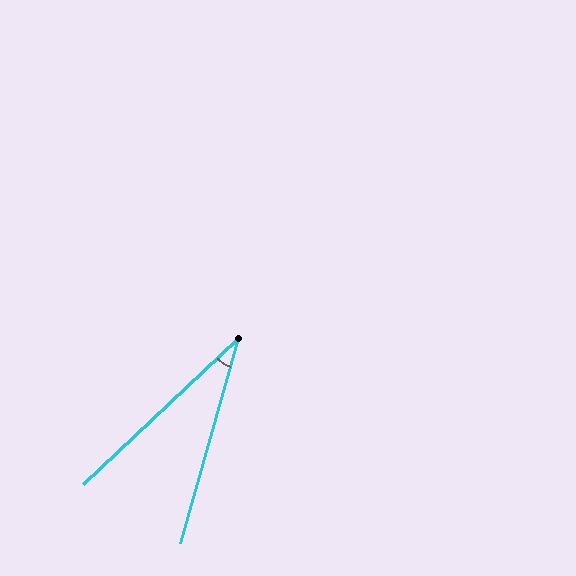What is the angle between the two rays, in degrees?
Approximately 31 degrees.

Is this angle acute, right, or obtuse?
It is acute.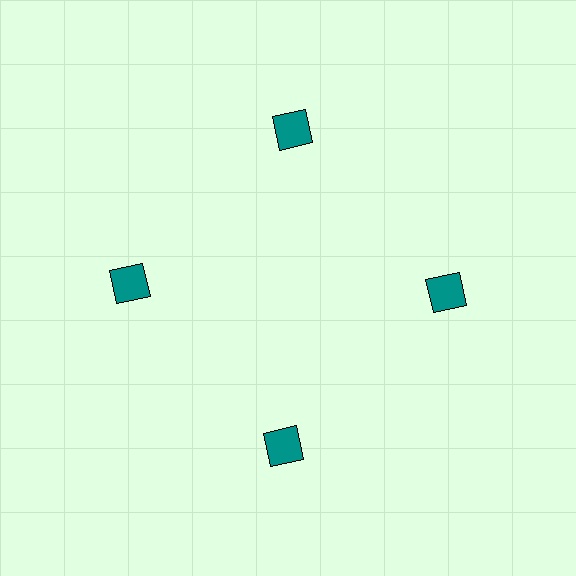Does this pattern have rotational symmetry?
Yes, this pattern has 4-fold rotational symmetry. It looks the same after rotating 90 degrees around the center.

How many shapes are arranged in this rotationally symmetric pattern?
There are 4 shapes, arranged in 4 groups of 1.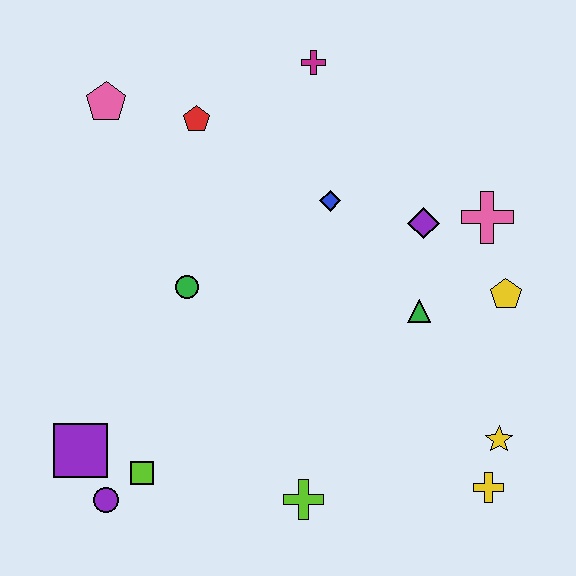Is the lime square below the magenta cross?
Yes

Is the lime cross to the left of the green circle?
No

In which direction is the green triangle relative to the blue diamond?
The green triangle is below the blue diamond.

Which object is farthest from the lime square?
The magenta cross is farthest from the lime square.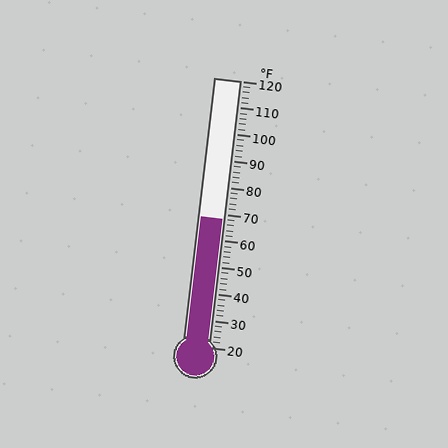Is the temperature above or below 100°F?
The temperature is below 100°F.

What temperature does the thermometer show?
The thermometer shows approximately 68°F.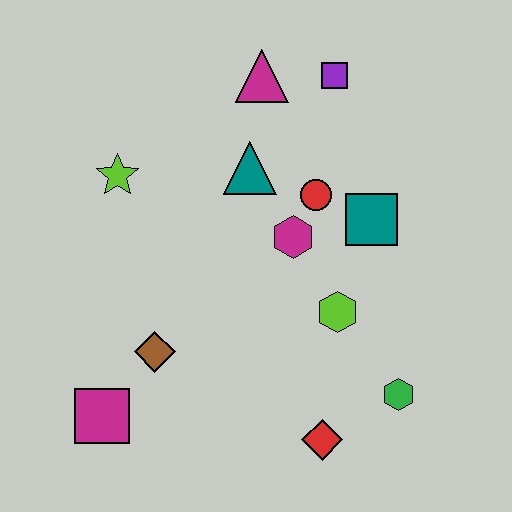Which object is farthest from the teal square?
The magenta square is farthest from the teal square.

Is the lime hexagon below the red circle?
Yes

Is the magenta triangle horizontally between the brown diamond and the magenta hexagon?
Yes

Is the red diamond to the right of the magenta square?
Yes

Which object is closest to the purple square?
The magenta triangle is closest to the purple square.